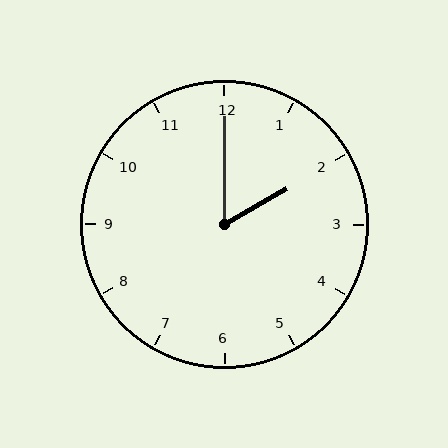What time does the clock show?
2:00.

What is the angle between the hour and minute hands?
Approximately 60 degrees.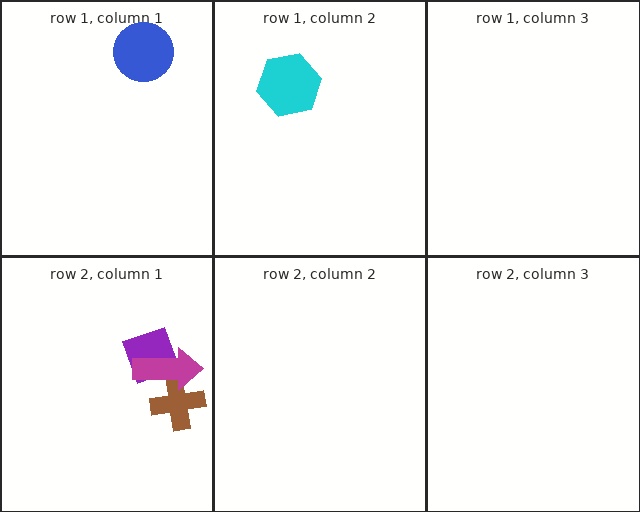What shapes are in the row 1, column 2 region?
The cyan hexagon.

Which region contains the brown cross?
The row 2, column 1 region.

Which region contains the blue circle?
The row 1, column 1 region.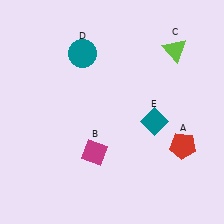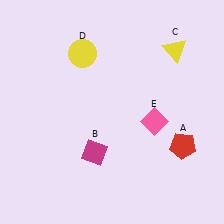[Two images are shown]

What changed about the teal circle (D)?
In Image 1, D is teal. In Image 2, it changed to yellow.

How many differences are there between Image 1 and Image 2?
There are 3 differences between the two images.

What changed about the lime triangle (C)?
In Image 1, C is lime. In Image 2, it changed to yellow.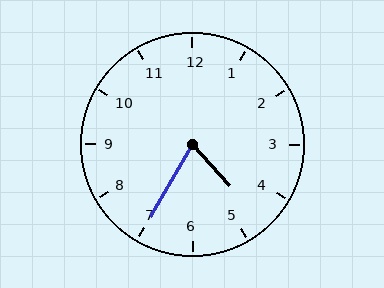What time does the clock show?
4:35.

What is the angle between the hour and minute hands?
Approximately 72 degrees.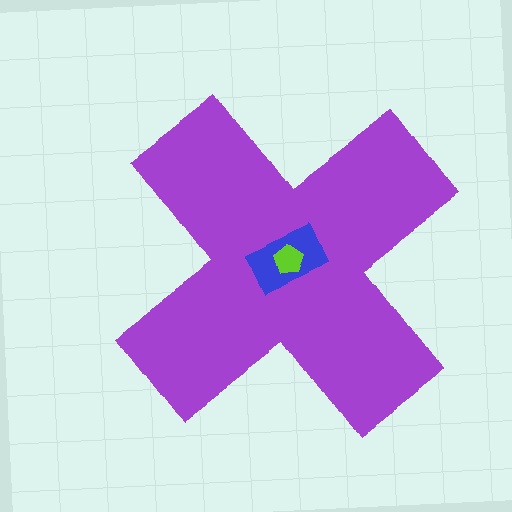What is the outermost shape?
The purple cross.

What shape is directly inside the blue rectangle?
The lime pentagon.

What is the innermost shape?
The lime pentagon.